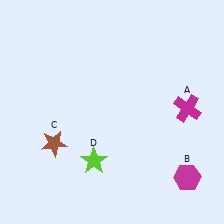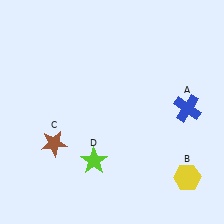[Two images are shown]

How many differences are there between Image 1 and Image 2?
There are 2 differences between the two images.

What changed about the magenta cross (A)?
In Image 1, A is magenta. In Image 2, it changed to blue.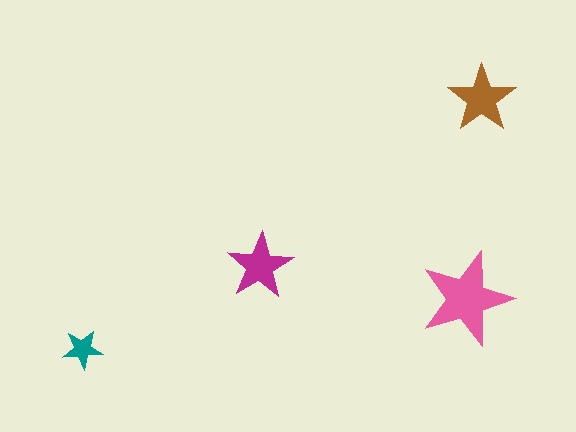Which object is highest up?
The brown star is topmost.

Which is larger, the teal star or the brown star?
The brown one.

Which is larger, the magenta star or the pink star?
The pink one.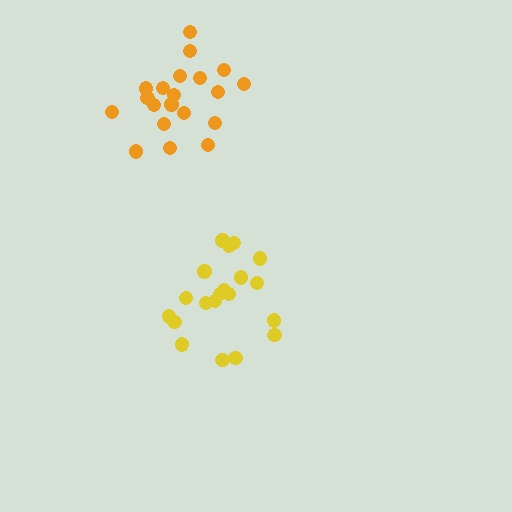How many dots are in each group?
Group 1: 20 dots, Group 2: 20 dots (40 total).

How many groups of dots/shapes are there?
There are 2 groups.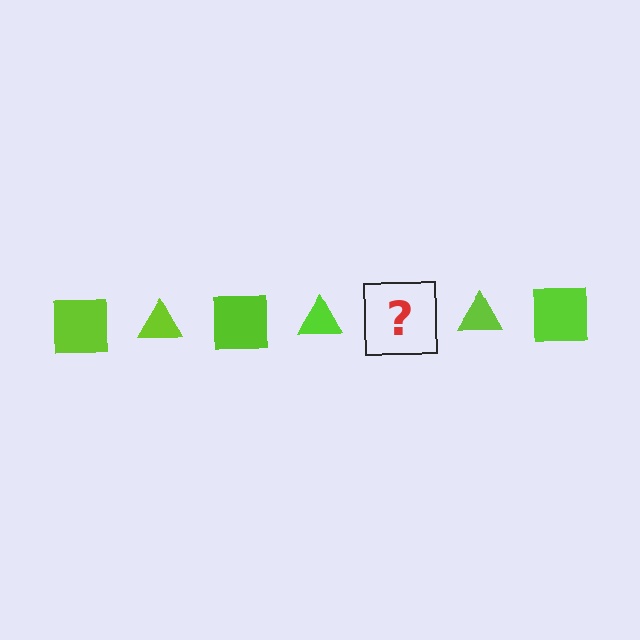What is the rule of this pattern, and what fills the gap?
The rule is that the pattern cycles through square, triangle shapes in lime. The gap should be filled with a lime square.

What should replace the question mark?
The question mark should be replaced with a lime square.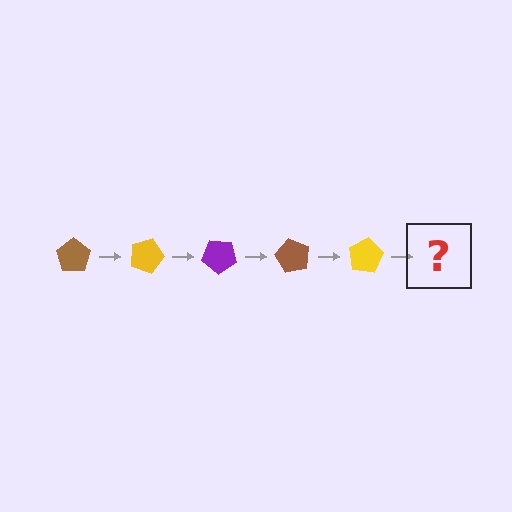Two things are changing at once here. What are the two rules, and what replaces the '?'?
The two rules are that it rotates 20 degrees each step and the color cycles through brown, yellow, and purple. The '?' should be a purple pentagon, rotated 100 degrees from the start.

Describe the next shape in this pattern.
It should be a purple pentagon, rotated 100 degrees from the start.